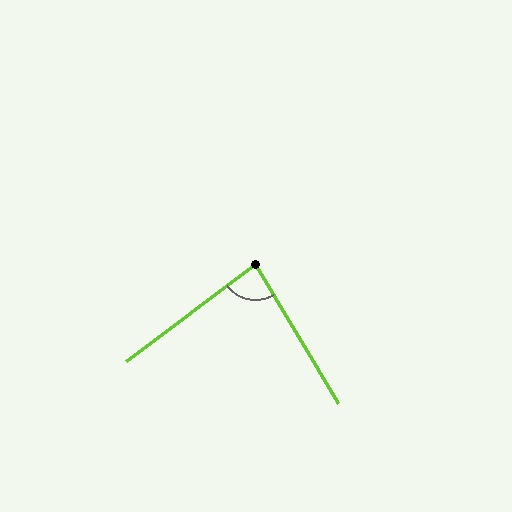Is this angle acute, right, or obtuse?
It is acute.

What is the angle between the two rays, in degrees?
Approximately 84 degrees.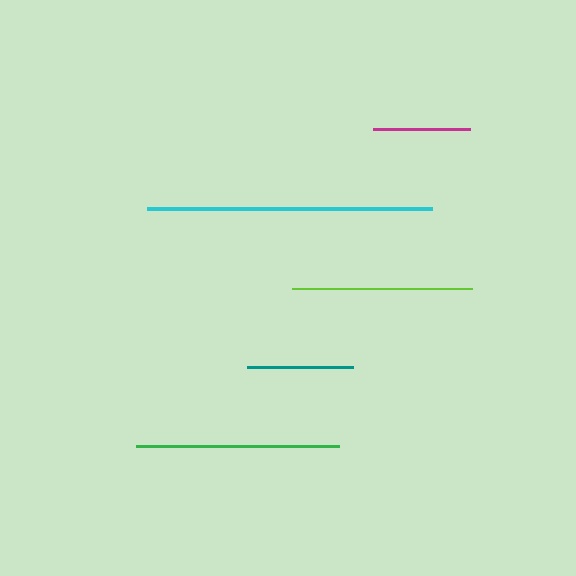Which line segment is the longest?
The cyan line is the longest at approximately 285 pixels.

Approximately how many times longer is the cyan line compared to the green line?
The cyan line is approximately 1.4 times the length of the green line.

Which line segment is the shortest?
The magenta line is the shortest at approximately 97 pixels.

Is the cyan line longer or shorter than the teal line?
The cyan line is longer than the teal line.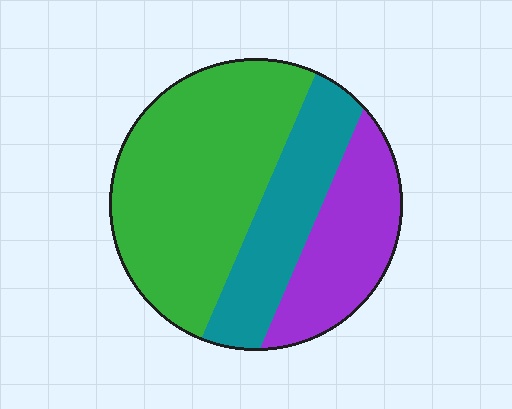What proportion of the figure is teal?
Teal takes up less than a quarter of the figure.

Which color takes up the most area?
Green, at roughly 50%.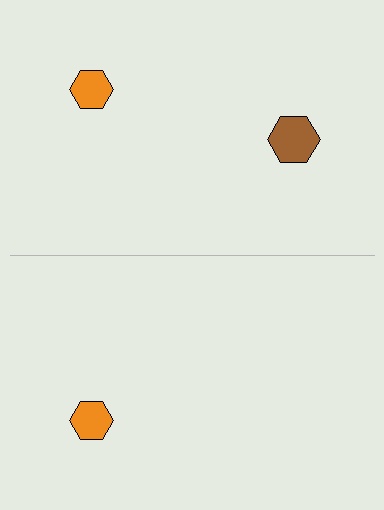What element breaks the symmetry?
A brown hexagon is missing from the bottom side.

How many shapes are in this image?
There are 3 shapes in this image.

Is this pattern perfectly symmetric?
No, the pattern is not perfectly symmetric. A brown hexagon is missing from the bottom side.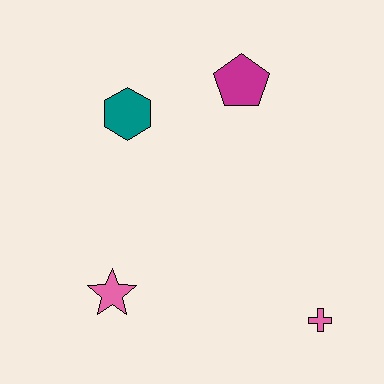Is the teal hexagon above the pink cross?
Yes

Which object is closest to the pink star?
The teal hexagon is closest to the pink star.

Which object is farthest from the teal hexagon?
The pink cross is farthest from the teal hexagon.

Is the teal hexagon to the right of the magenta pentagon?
No